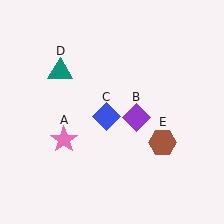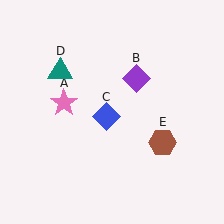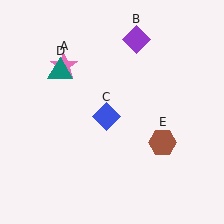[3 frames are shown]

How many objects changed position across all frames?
2 objects changed position: pink star (object A), purple diamond (object B).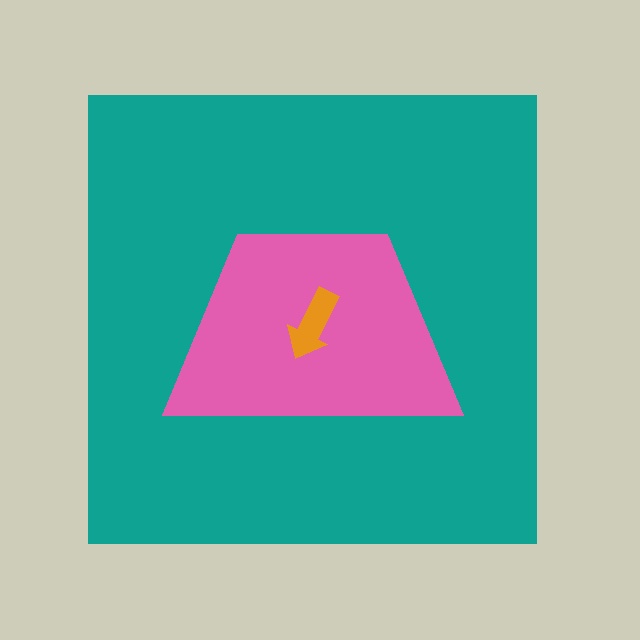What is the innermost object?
The orange arrow.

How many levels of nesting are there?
3.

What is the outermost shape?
The teal square.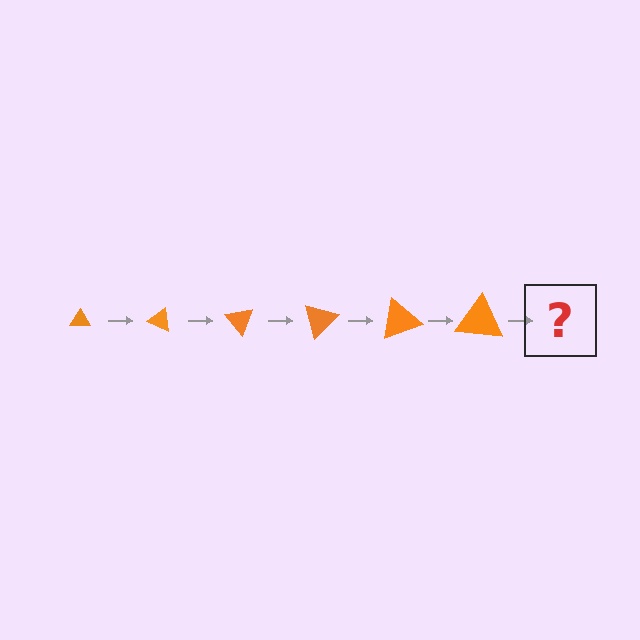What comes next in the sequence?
The next element should be a triangle, larger than the previous one and rotated 150 degrees from the start.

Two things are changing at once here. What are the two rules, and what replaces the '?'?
The two rules are that the triangle grows larger each step and it rotates 25 degrees each step. The '?' should be a triangle, larger than the previous one and rotated 150 degrees from the start.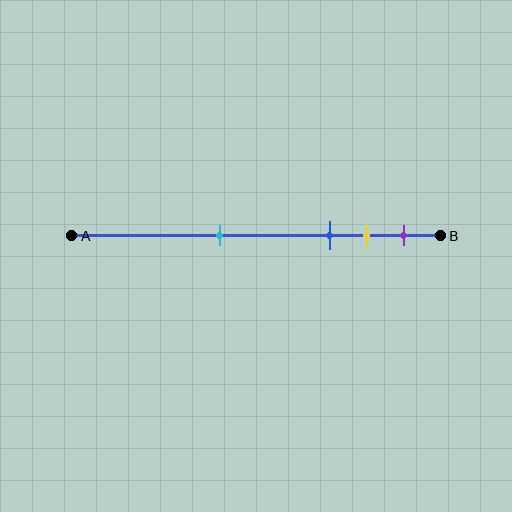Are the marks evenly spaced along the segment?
No, the marks are not evenly spaced.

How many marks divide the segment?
There are 4 marks dividing the segment.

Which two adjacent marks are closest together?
The yellow and purple marks are the closest adjacent pair.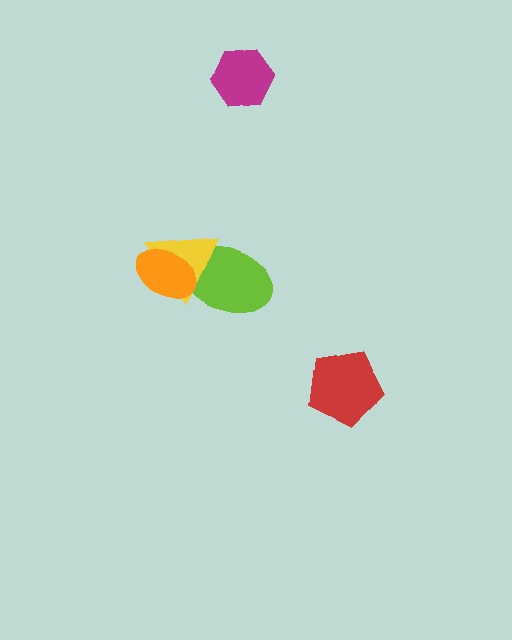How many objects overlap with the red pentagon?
0 objects overlap with the red pentagon.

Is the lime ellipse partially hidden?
Yes, it is partially covered by another shape.